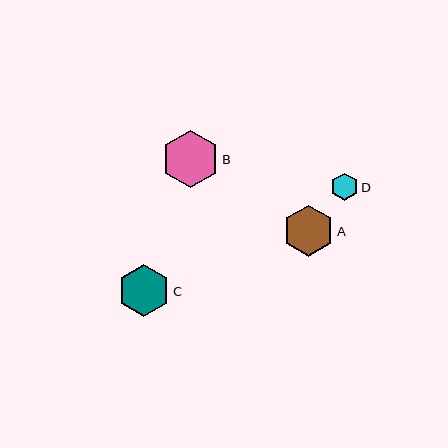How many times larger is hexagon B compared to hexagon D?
Hexagon B is approximately 2.1 times the size of hexagon D.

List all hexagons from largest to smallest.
From largest to smallest: B, C, A, D.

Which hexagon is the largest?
Hexagon B is the largest with a size of approximately 57 pixels.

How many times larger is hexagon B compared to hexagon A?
Hexagon B is approximately 1.1 times the size of hexagon A.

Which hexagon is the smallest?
Hexagon D is the smallest with a size of approximately 27 pixels.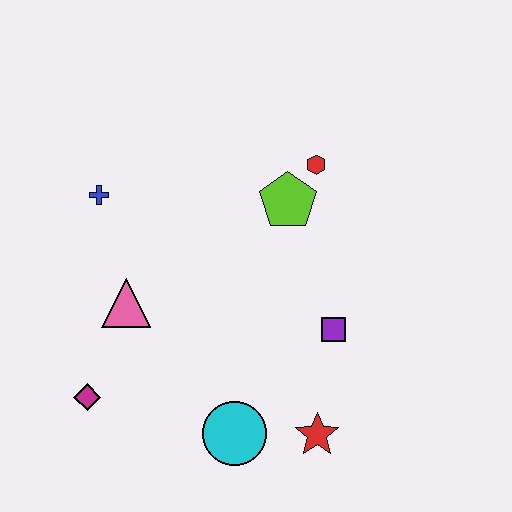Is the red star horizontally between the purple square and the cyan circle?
Yes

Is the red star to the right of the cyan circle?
Yes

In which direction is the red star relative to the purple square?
The red star is below the purple square.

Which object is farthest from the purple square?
The blue cross is farthest from the purple square.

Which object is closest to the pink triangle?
The magenta diamond is closest to the pink triangle.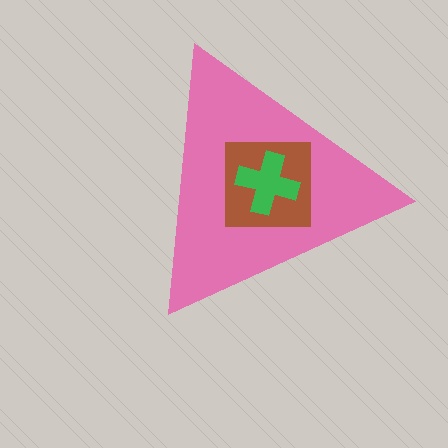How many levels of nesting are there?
3.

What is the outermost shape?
The pink triangle.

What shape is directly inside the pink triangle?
The brown square.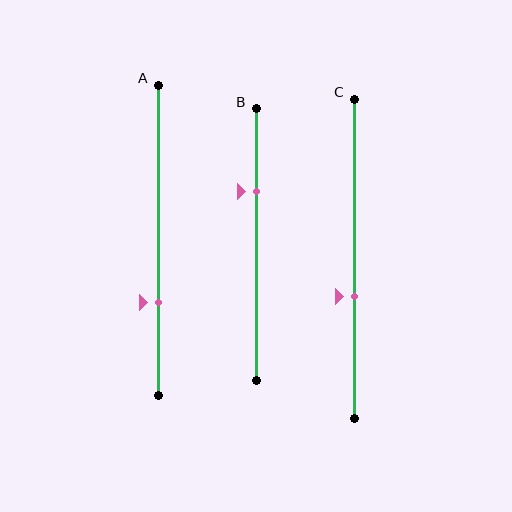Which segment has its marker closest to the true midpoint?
Segment C has its marker closest to the true midpoint.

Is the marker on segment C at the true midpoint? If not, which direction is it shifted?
No, the marker on segment C is shifted downward by about 12% of the segment length.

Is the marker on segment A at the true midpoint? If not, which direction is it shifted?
No, the marker on segment A is shifted downward by about 20% of the segment length.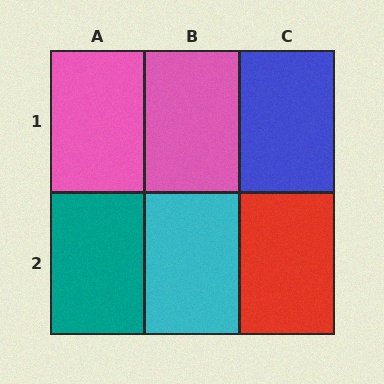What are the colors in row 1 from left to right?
Pink, pink, blue.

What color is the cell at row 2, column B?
Cyan.